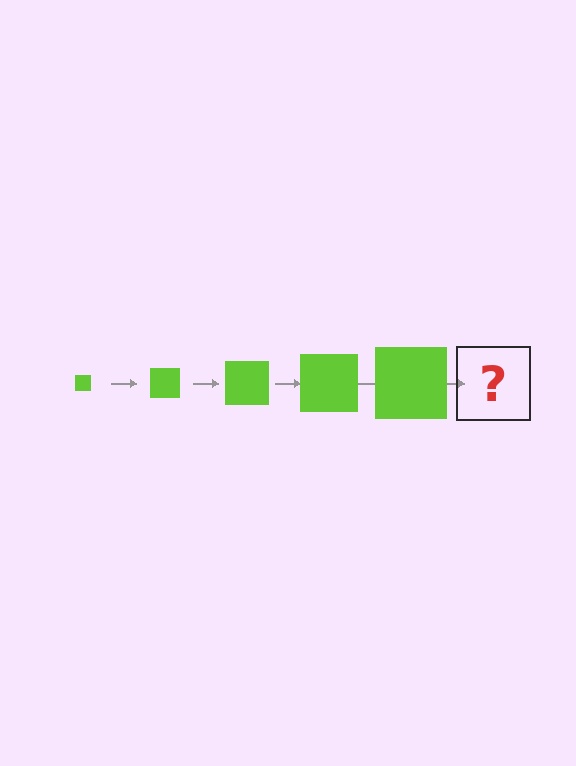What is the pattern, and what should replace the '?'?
The pattern is that the square gets progressively larger each step. The '?' should be a lime square, larger than the previous one.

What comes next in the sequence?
The next element should be a lime square, larger than the previous one.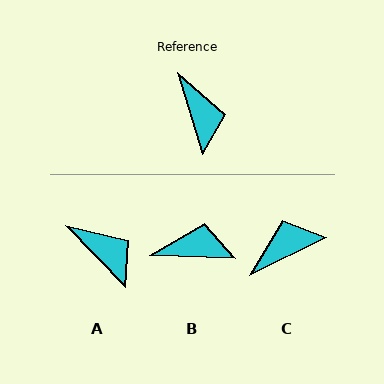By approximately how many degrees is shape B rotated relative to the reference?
Approximately 71 degrees counter-clockwise.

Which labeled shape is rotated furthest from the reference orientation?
C, about 99 degrees away.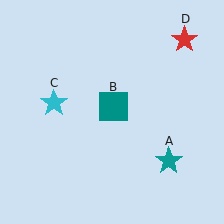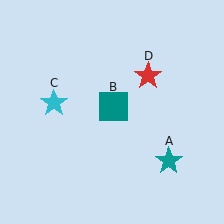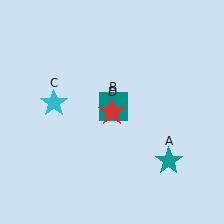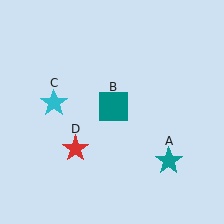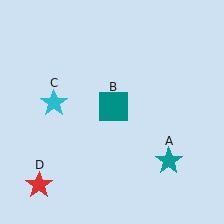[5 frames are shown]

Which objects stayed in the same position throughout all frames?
Teal star (object A) and teal square (object B) and cyan star (object C) remained stationary.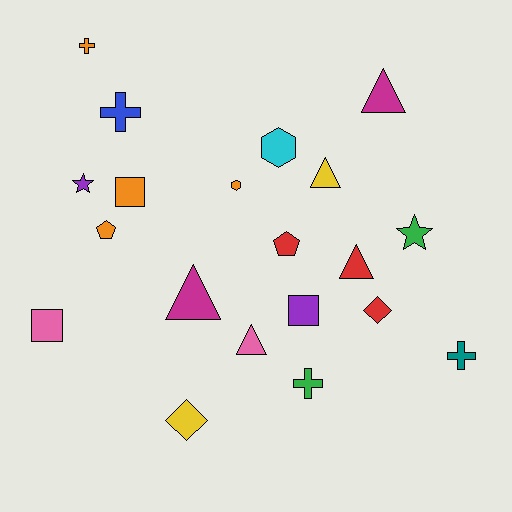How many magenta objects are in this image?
There are 2 magenta objects.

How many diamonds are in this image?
There are 2 diamonds.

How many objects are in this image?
There are 20 objects.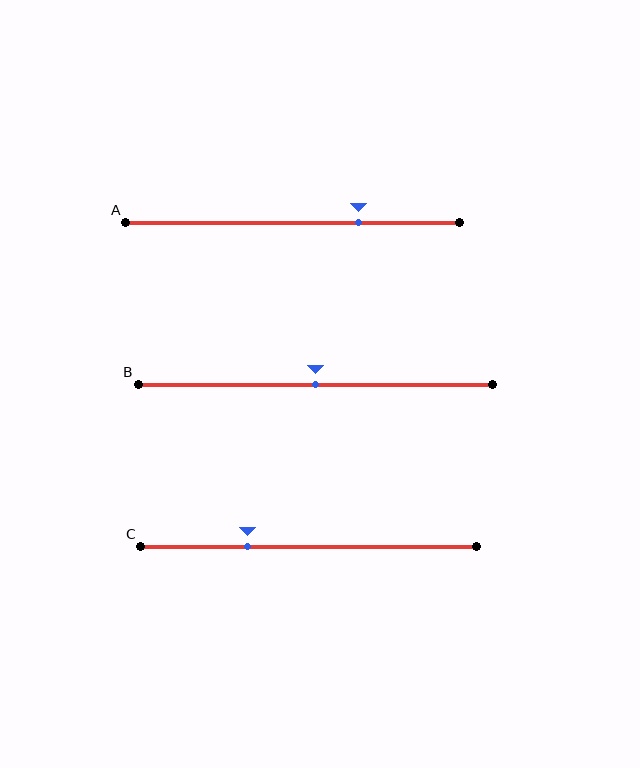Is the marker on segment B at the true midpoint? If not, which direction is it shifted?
Yes, the marker on segment B is at the true midpoint.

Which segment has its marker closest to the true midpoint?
Segment B has its marker closest to the true midpoint.